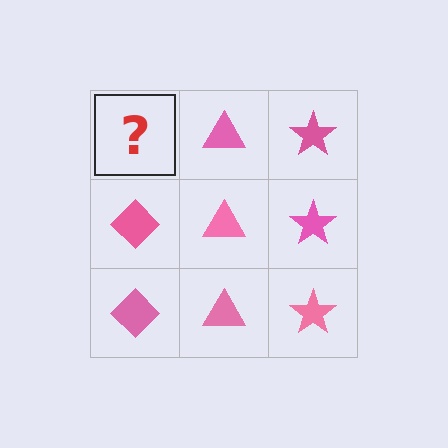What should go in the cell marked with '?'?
The missing cell should contain a pink diamond.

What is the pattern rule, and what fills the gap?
The rule is that each column has a consistent shape. The gap should be filled with a pink diamond.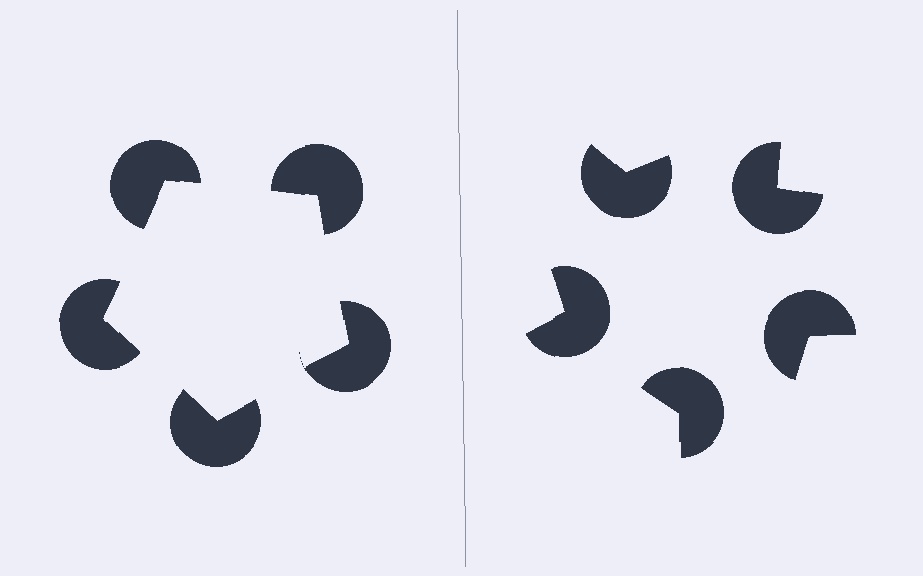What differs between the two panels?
The pac-man discs are positioned identically on both sides; only the wedge orientations differ. On the left they align to a pentagon; on the right they are misaligned.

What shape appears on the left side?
An illusory pentagon.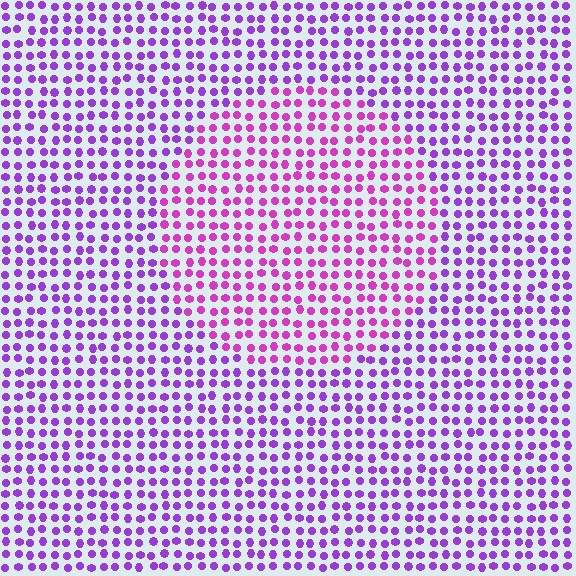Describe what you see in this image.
The image is filled with small purple elements in a uniform arrangement. A circle-shaped region is visible where the elements are tinted to a slightly different hue, forming a subtle color boundary.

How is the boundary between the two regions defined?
The boundary is defined purely by a slight shift in hue (about 30 degrees). Spacing, size, and orientation are identical on both sides.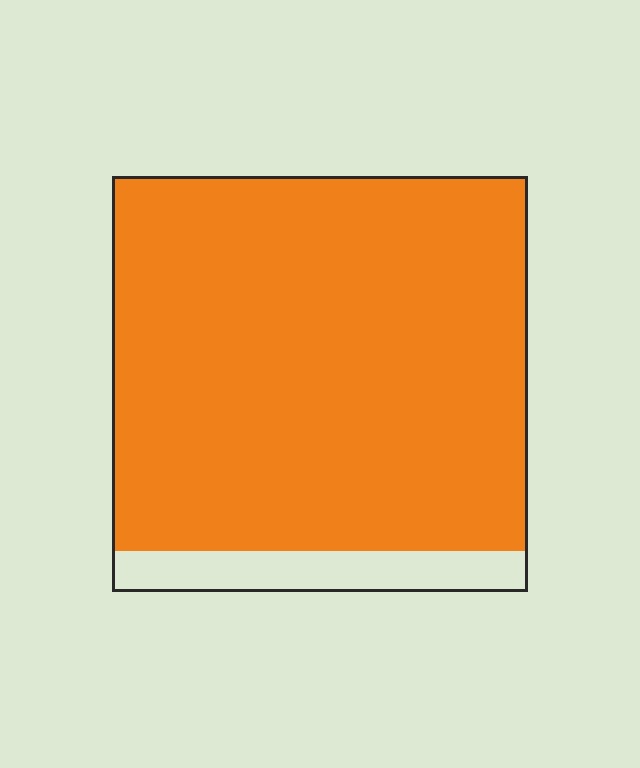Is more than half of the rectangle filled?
Yes.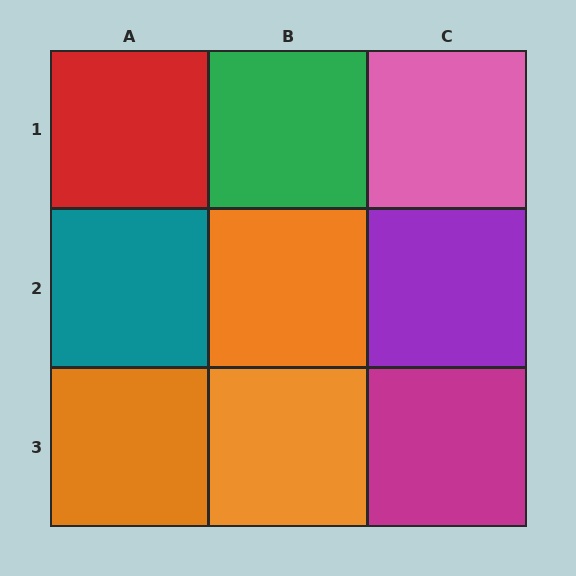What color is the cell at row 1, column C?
Pink.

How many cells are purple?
1 cell is purple.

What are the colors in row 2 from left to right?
Teal, orange, purple.